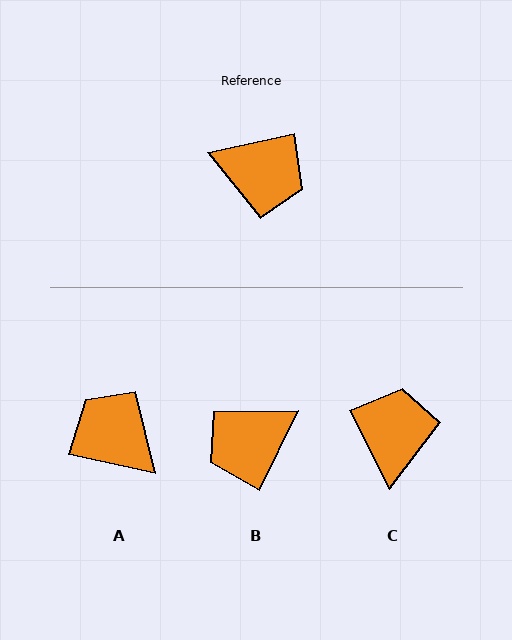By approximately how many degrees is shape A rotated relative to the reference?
Approximately 155 degrees counter-clockwise.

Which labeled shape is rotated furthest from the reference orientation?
A, about 155 degrees away.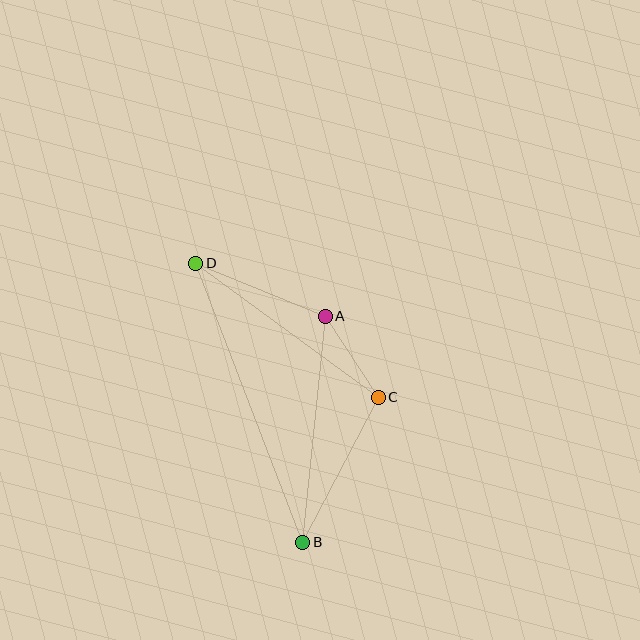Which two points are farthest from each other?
Points B and D are farthest from each other.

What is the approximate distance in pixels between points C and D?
The distance between C and D is approximately 227 pixels.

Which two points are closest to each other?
Points A and C are closest to each other.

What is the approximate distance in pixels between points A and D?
The distance between A and D is approximately 140 pixels.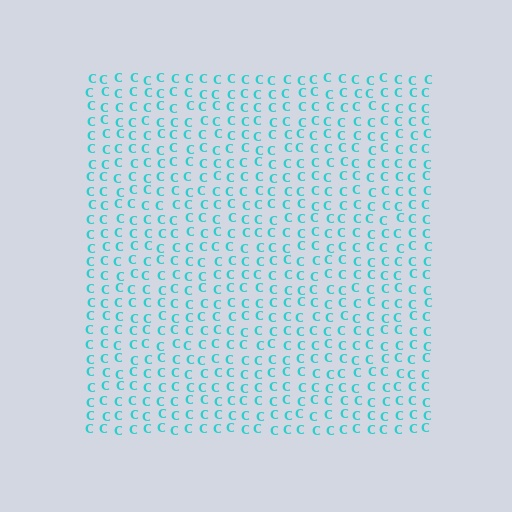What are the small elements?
The small elements are letter C's.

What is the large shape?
The large shape is a square.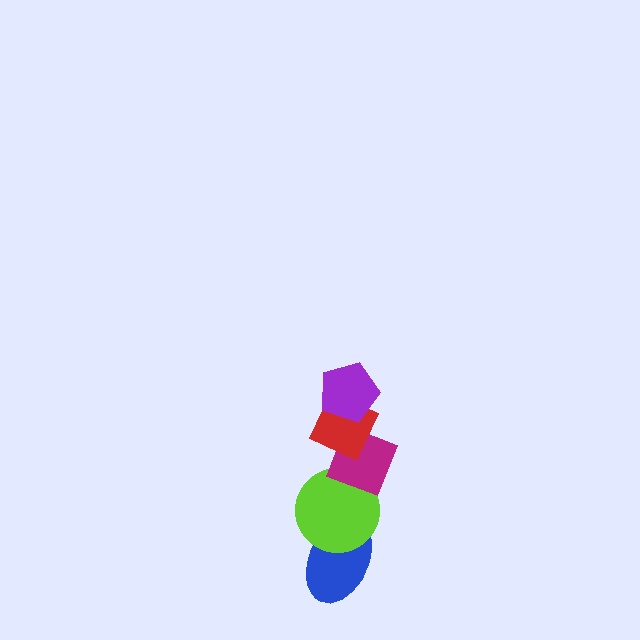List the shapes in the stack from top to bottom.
From top to bottom: the purple pentagon, the red diamond, the magenta diamond, the lime circle, the blue ellipse.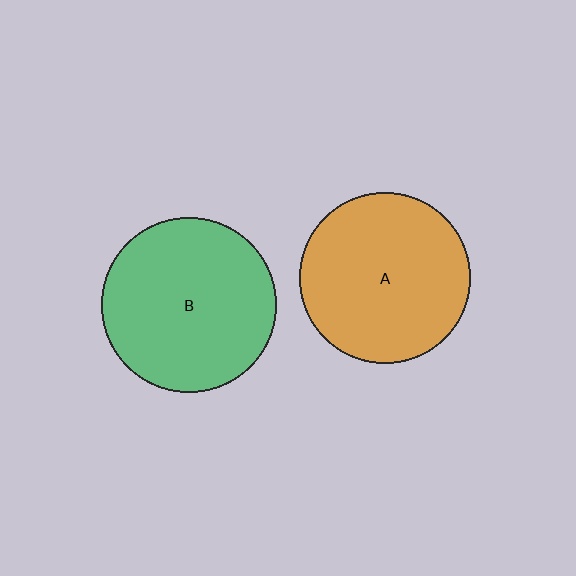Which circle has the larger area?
Circle B (green).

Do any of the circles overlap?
No, none of the circles overlap.